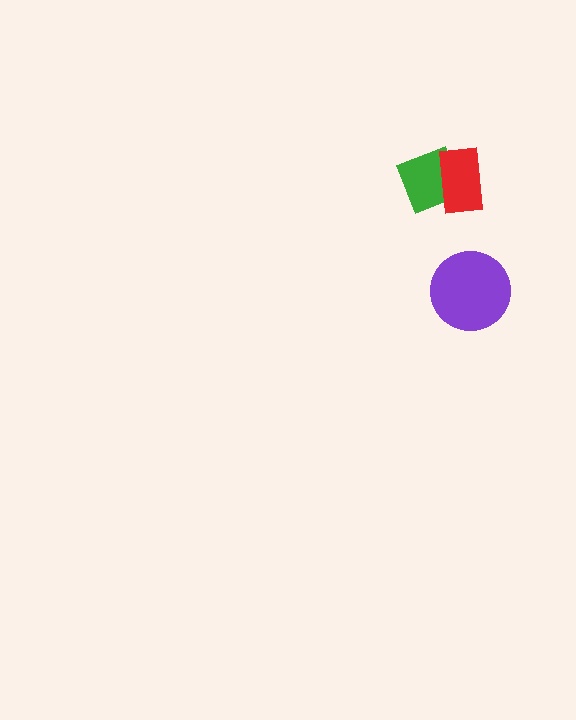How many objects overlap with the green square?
1 object overlaps with the green square.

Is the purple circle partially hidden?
No, no other shape covers it.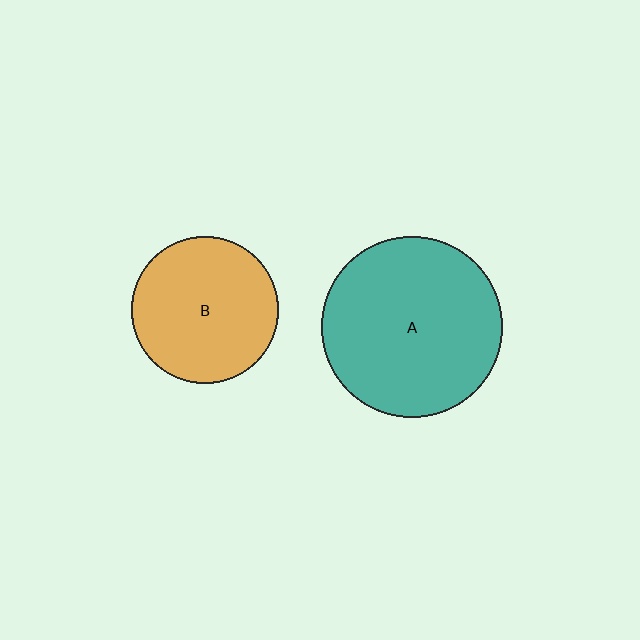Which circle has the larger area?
Circle A (teal).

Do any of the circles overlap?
No, none of the circles overlap.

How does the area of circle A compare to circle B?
Approximately 1.5 times.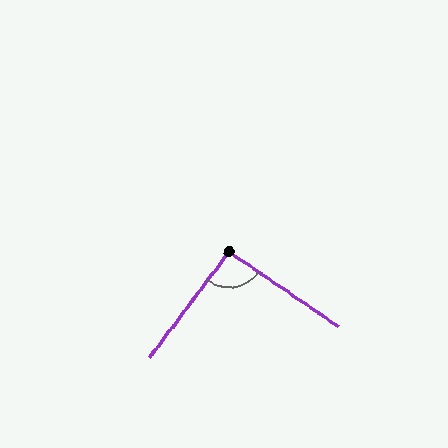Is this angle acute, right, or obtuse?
It is approximately a right angle.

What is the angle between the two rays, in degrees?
Approximately 92 degrees.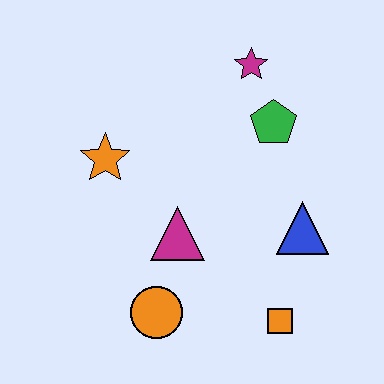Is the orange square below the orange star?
Yes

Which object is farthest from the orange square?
The magenta star is farthest from the orange square.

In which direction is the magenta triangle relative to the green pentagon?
The magenta triangle is below the green pentagon.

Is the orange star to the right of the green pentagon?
No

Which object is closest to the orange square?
The blue triangle is closest to the orange square.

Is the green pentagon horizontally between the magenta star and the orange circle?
No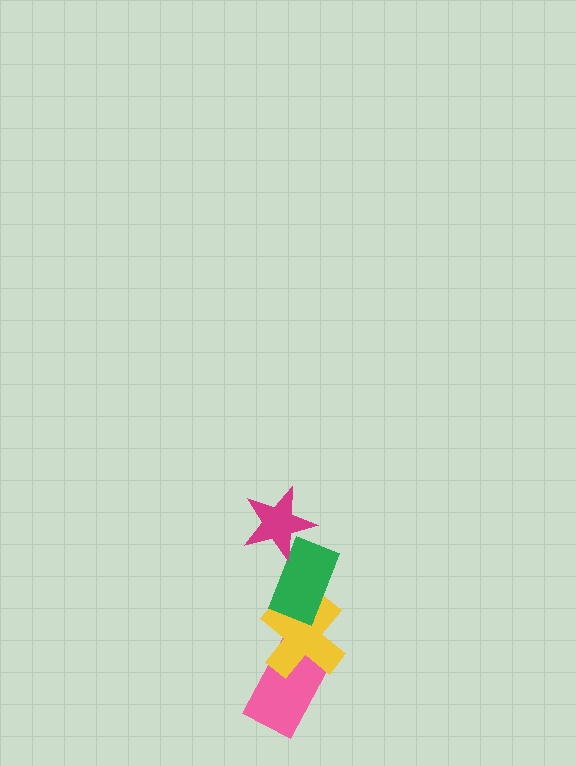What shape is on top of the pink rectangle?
The yellow cross is on top of the pink rectangle.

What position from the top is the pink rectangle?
The pink rectangle is 4th from the top.